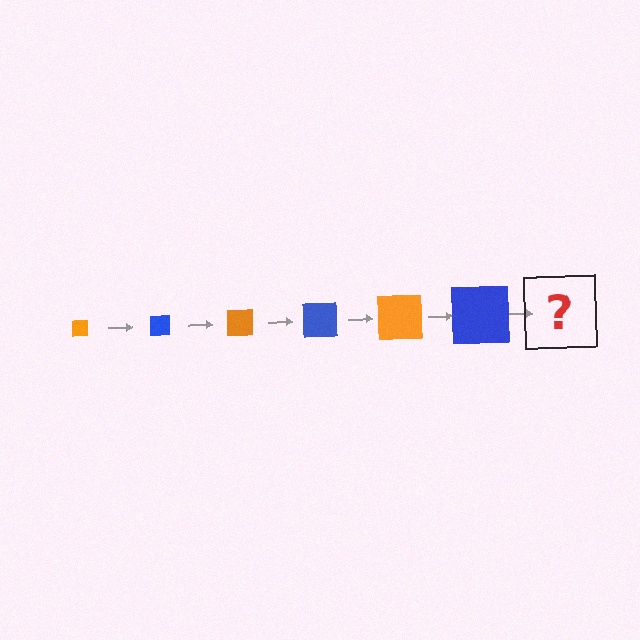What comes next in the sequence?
The next element should be an orange square, larger than the previous one.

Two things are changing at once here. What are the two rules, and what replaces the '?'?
The two rules are that the square grows larger each step and the color cycles through orange and blue. The '?' should be an orange square, larger than the previous one.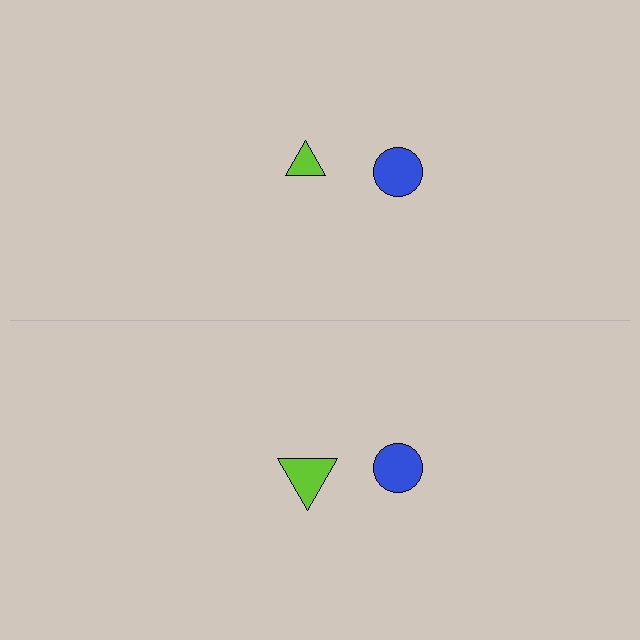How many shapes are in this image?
There are 4 shapes in this image.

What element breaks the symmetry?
The lime triangle on the bottom side has a different size than its mirror counterpart.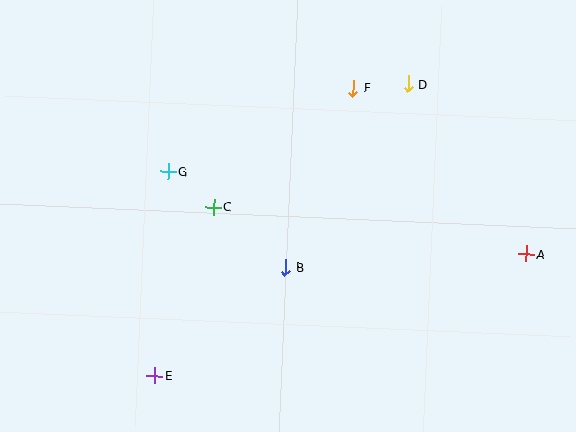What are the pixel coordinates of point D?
Point D is at (408, 84).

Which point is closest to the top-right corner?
Point D is closest to the top-right corner.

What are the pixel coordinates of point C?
Point C is at (214, 207).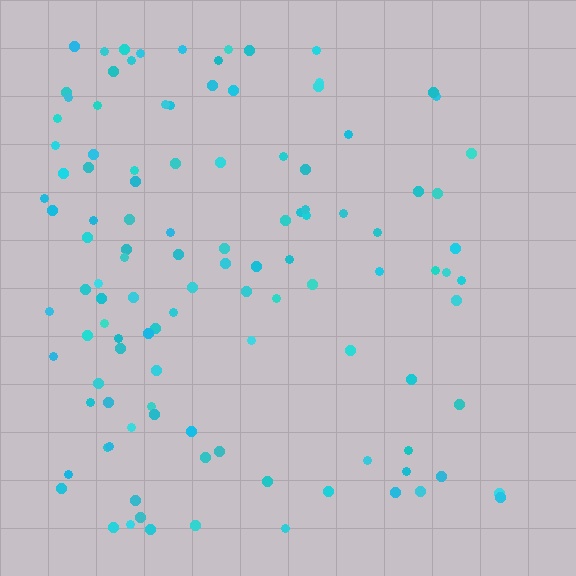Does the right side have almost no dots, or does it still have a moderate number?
Still a moderate number, just noticeably fewer than the left.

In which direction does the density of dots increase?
From right to left, with the left side densest.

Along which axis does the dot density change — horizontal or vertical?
Horizontal.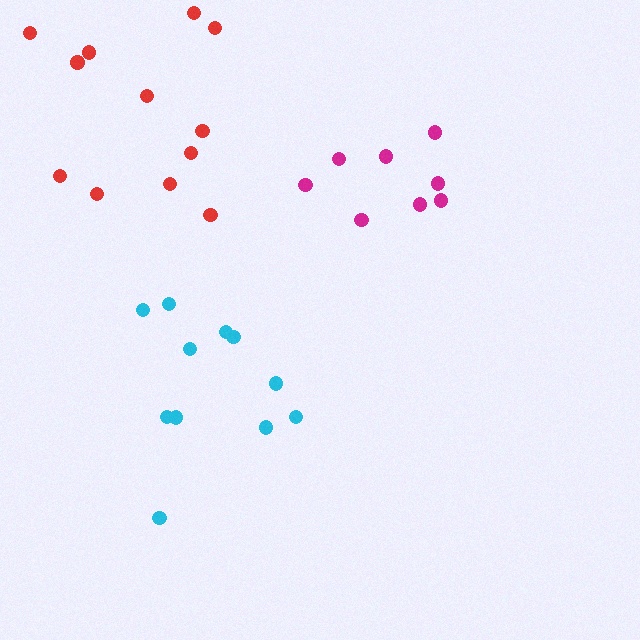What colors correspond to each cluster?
The clusters are colored: cyan, red, magenta.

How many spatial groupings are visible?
There are 3 spatial groupings.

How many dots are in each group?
Group 1: 11 dots, Group 2: 12 dots, Group 3: 8 dots (31 total).